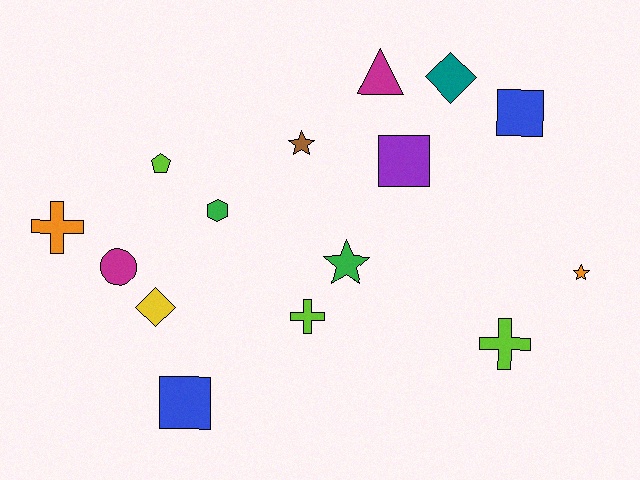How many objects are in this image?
There are 15 objects.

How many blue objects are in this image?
There are 2 blue objects.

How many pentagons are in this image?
There is 1 pentagon.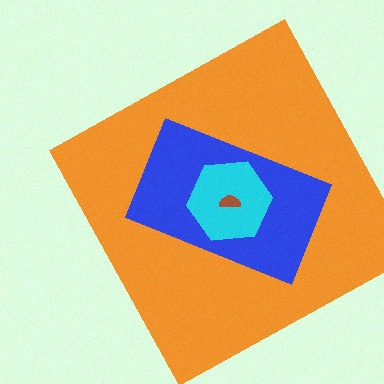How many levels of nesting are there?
4.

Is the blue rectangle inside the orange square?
Yes.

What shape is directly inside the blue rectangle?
The cyan hexagon.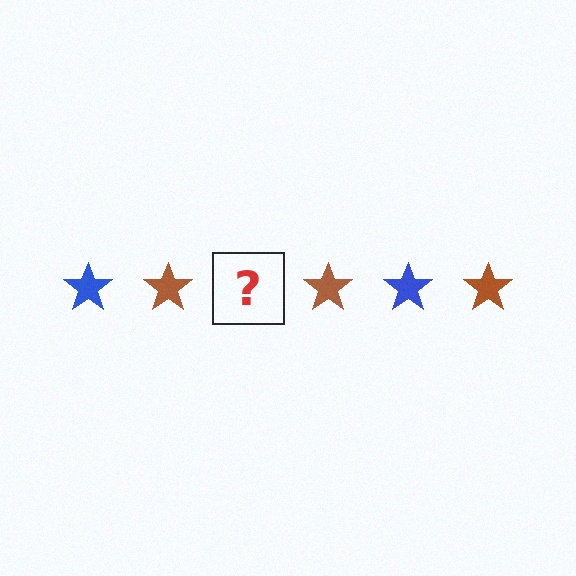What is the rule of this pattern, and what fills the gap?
The rule is that the pattern cycles through blue, brown stars. The gap should be filled with a blue star.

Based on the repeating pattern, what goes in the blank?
The blank should be a blue star.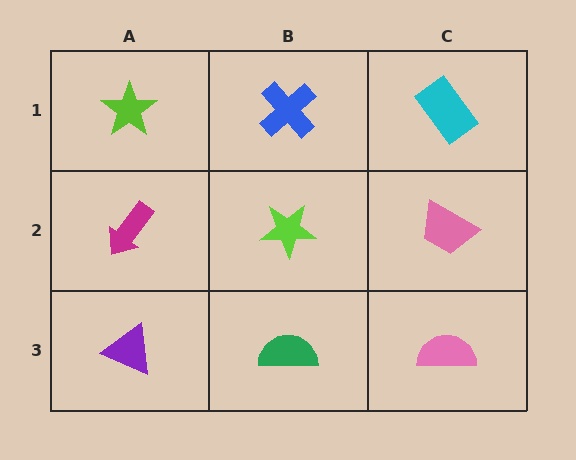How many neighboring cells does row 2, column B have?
4.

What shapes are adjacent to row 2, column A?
A lime star (row 1, column A), a purple triangle (row 3, column A), a lime star (row 2, column B).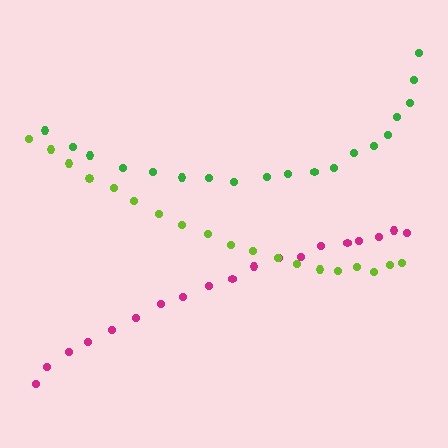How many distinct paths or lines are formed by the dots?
There are 3 distinct paths.